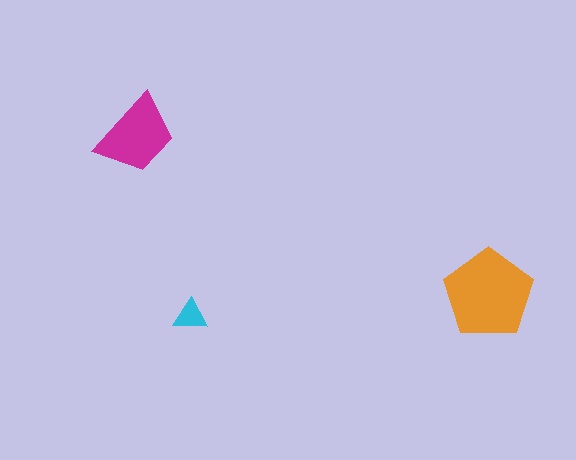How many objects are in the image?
There are 3 objects in the image.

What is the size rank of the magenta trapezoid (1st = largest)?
2nd.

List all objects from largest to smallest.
The orange pentagon, the magenta trapezoid, the cyan triangle.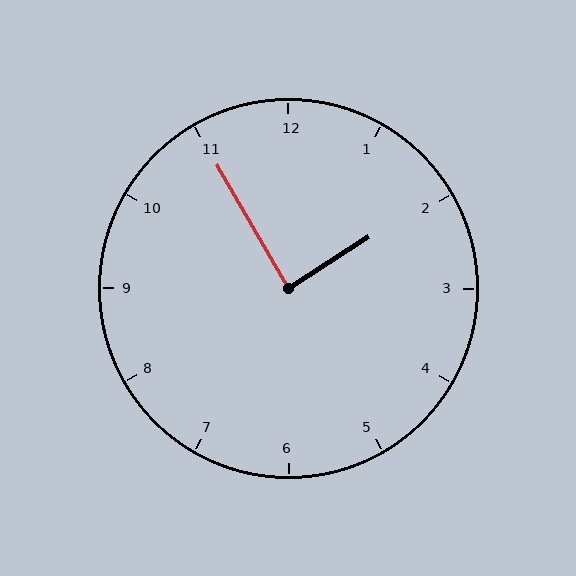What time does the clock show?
1:55.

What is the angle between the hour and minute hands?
Approximately 88 degrees.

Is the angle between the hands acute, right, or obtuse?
It is right.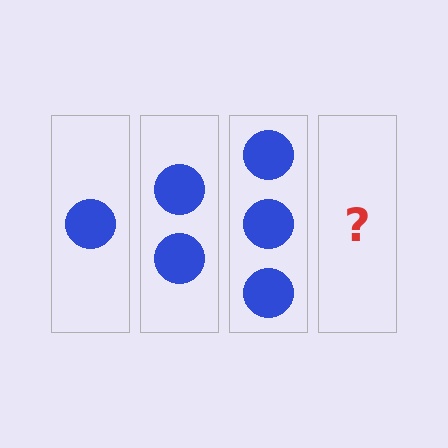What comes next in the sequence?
The next element should be 4 circles.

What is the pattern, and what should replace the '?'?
The pattern is that each step adds one more circle. The '?' should be 4 circles.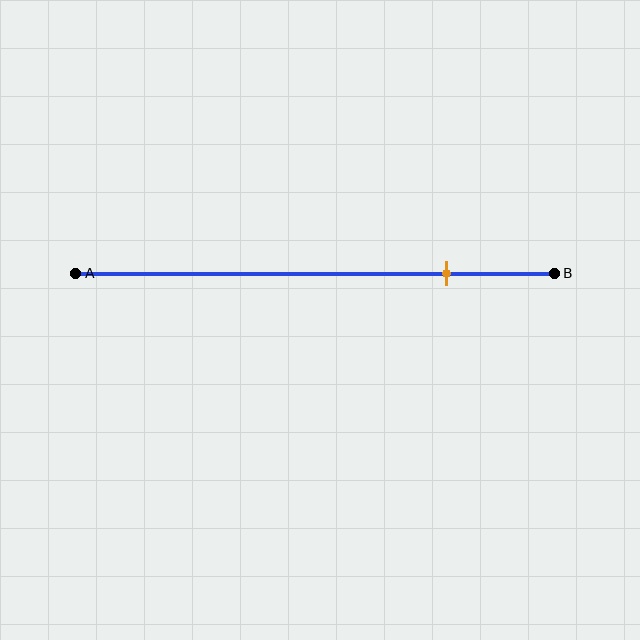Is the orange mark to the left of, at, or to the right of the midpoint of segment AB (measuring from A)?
The orange mark is to the right of the midpoint of segment AB.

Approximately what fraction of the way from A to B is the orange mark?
The orange mark is approximately 75% of the way from A to B.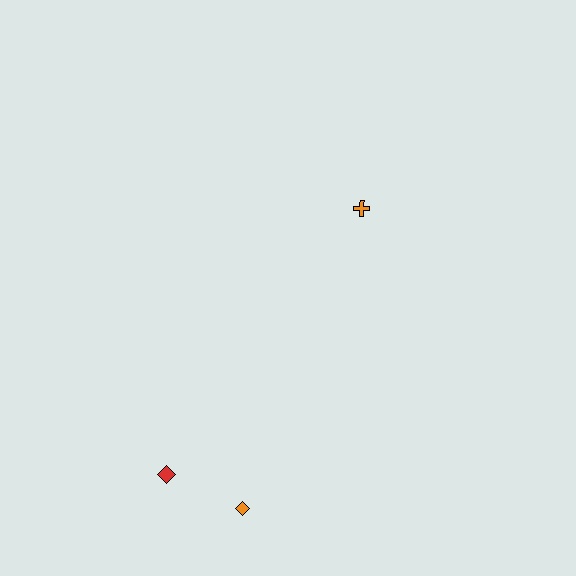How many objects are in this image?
There are 3 objects.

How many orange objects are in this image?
There are 2 orange objects.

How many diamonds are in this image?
There are 2 diamonds.